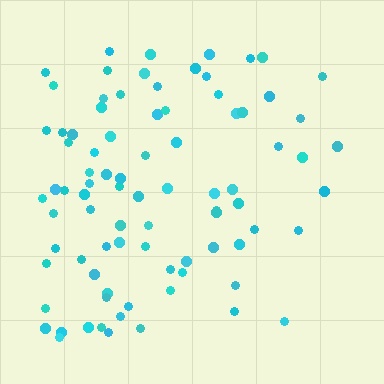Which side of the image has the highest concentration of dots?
The left.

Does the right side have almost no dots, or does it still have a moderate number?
Still a moderate number, just noticeably fewer than the left.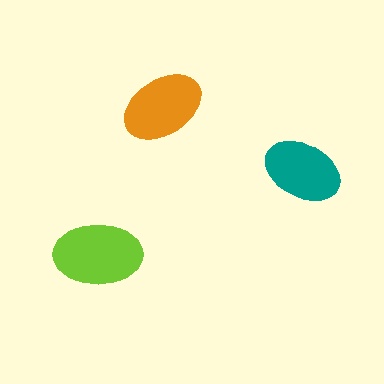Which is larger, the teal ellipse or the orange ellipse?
The orange one.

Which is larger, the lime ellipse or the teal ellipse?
The lime one.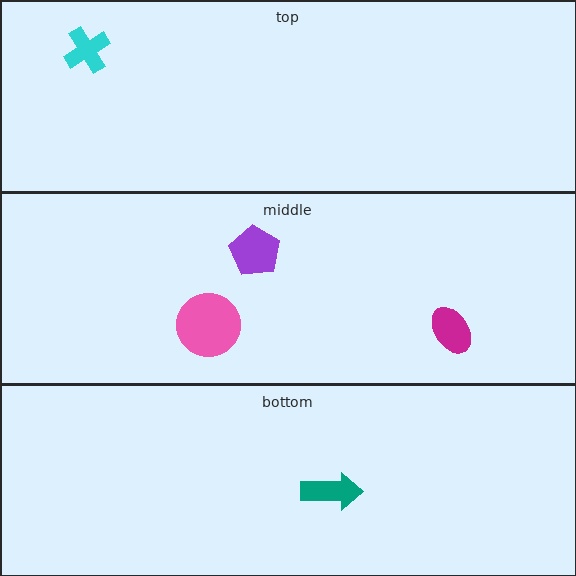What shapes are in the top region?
The cyan cross.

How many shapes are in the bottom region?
1.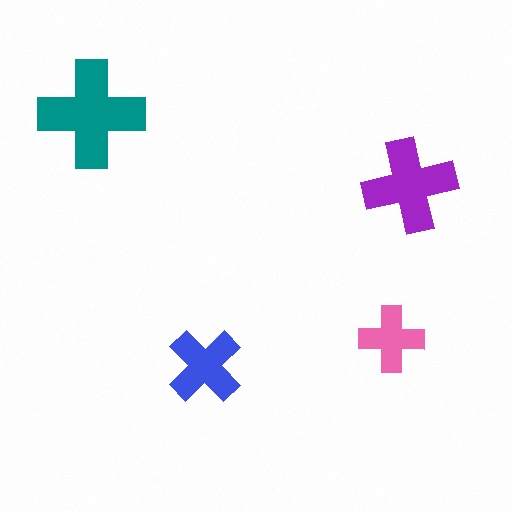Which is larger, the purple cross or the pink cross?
The purple one.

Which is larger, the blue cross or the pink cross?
The blue one.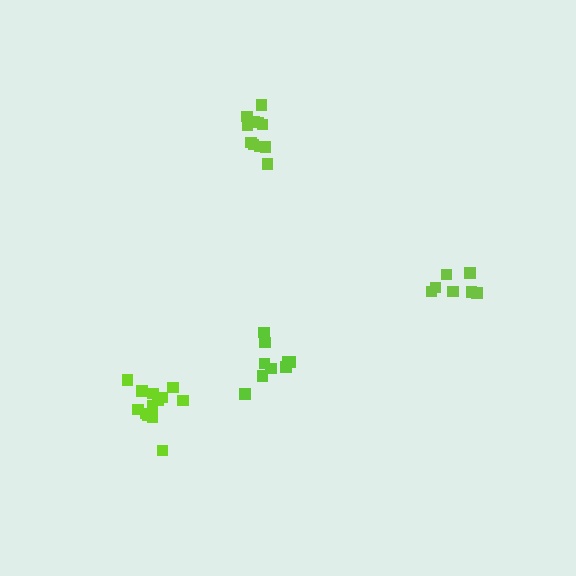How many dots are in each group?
Group 1: 7 dots, Group 2: 9 dots, Group 3: 13 dots, Group 4: 11 dots (40 total).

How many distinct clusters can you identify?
There are 4 distinct clusters.